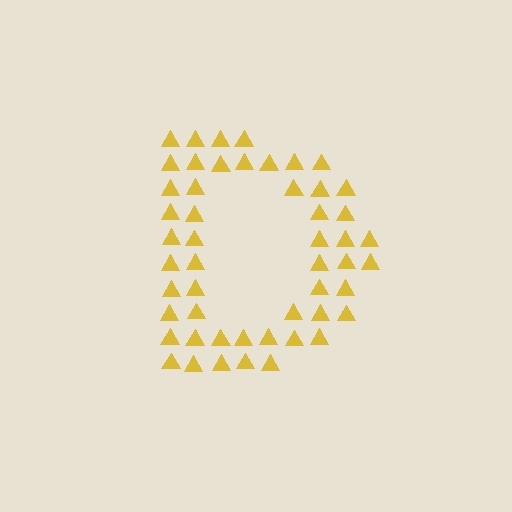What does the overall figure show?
The overall figure shows the letter D.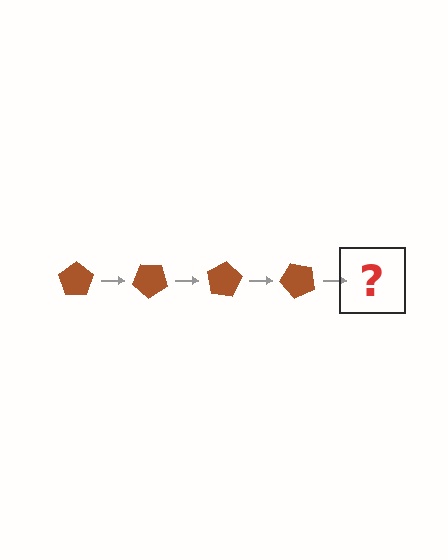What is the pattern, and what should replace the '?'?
The pattern is that the pentagon rotates 40 degrees each step. The '?' should be a brown pentagon rotated 160 degrees.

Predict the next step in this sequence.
The next step is a brown pentagon rotated 160 degrees.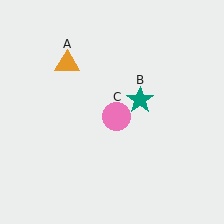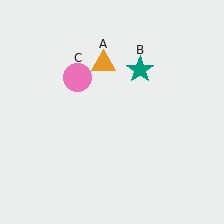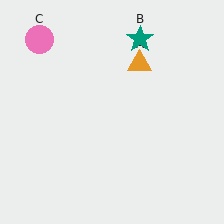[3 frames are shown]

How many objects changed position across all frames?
3 objects changed position: orange triangle (object A), teal star (object B), pink circle (object C).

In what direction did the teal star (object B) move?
The teal star (object B) moved up.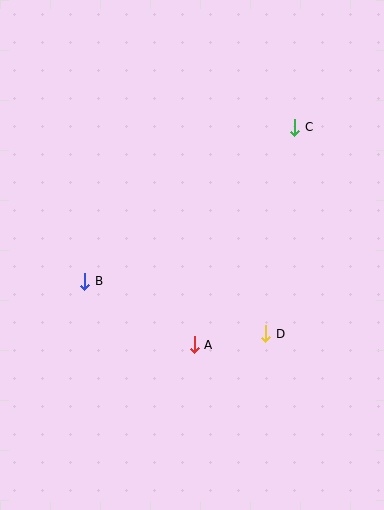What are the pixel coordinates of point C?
Point C is at (294, 127).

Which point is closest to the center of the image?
Point A at (194, 345) is closest to the center.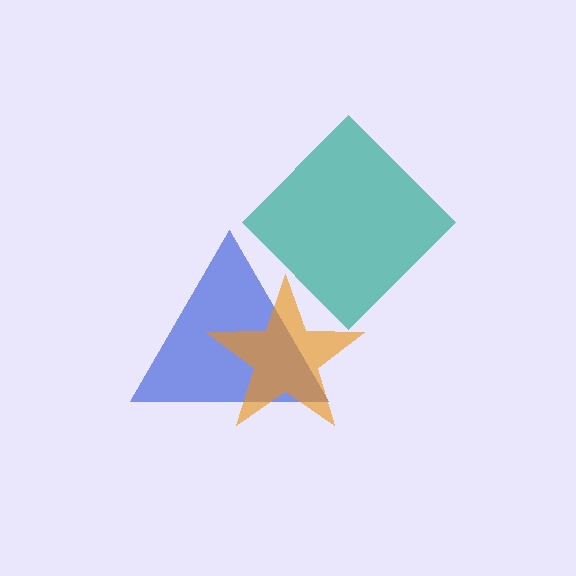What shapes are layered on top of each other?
The layered shapes are: a blue triangle, a teal diamond, an orange star.